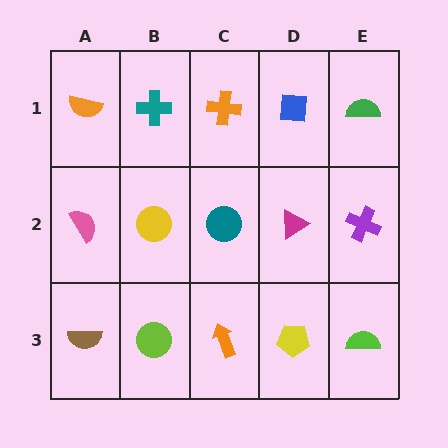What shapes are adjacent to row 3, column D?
A magenta triangle (row 2, column D), an orange arrow (row 3, column C), a lime semicircle (row 3, column E).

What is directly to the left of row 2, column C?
A yellow circle.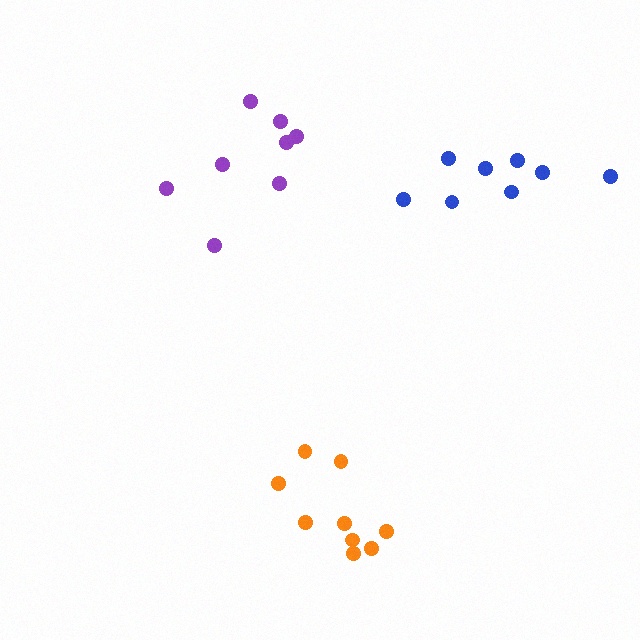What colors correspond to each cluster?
The clusters are colored: purple, orange, blue.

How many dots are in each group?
Group 1: 8 dots, Group 2: 9 dots, Group 3: 8 dots (25 total).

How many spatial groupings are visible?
There are 3 spatial groupings.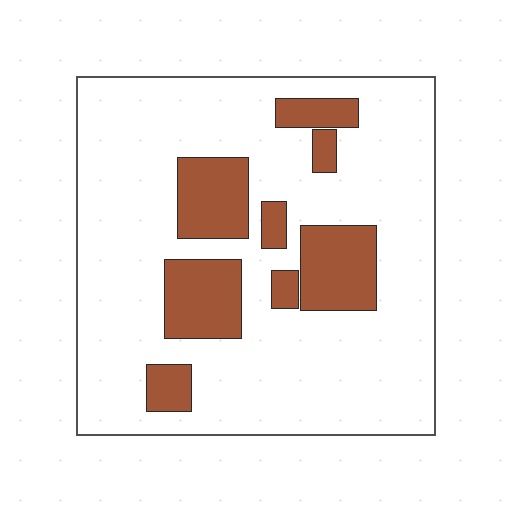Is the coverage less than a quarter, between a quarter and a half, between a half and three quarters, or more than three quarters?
Less than a quarter.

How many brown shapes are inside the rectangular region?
8.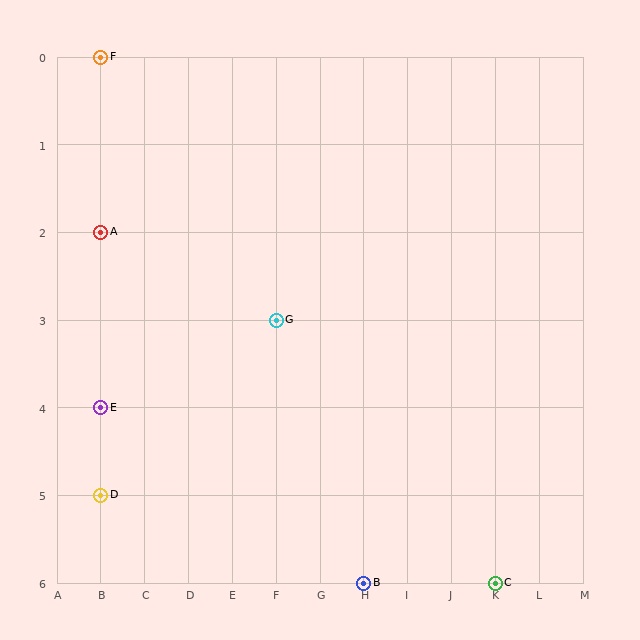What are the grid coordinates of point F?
Point F is at grid coordinates (B, 0).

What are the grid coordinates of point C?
Point C is at grid coordinates (K, 6).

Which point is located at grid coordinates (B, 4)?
Point E is at (B, 4).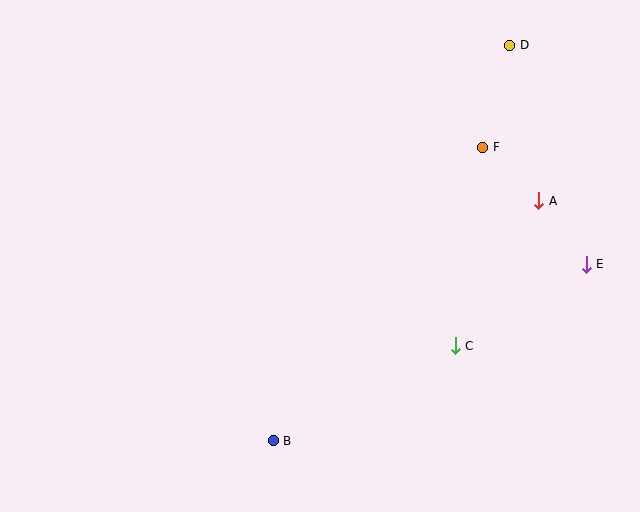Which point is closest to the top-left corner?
Point F is closest to the top-left corner.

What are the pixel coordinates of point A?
Point A is at (539, 201).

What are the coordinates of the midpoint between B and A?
The midpoint between B and A is at (406, 321).